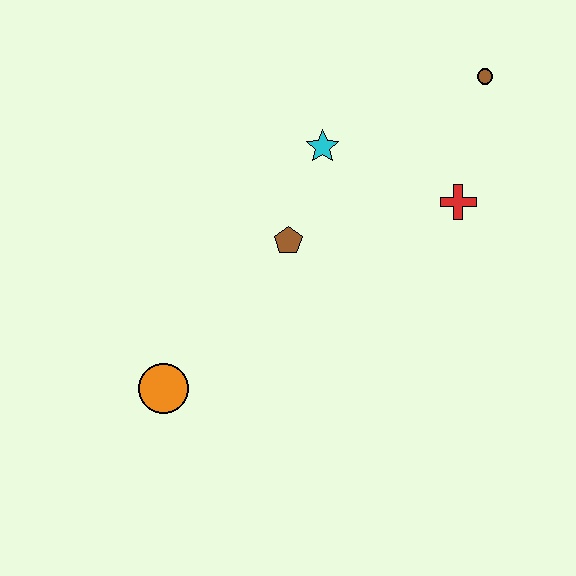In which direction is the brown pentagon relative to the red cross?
The brown pentagon is to the left of the red cross.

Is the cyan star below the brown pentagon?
No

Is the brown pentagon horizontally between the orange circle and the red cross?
Yes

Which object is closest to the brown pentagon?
The cyan star is closest to the brown pentagon.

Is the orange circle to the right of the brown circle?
No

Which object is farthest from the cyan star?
The orange circle is farthest from the cyan star.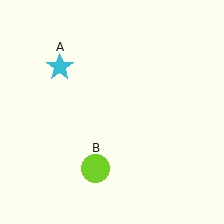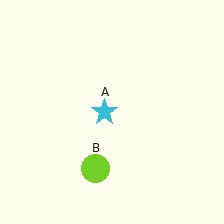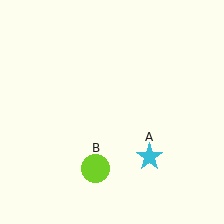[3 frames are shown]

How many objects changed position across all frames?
1 object changed position: cyan star (object A).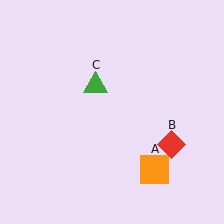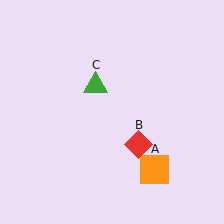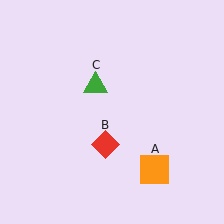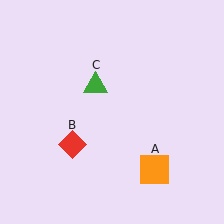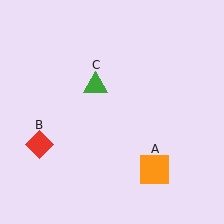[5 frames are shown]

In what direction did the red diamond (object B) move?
The red diamond (object B) moved left.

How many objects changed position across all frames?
1 object changed position: red diamond (object B).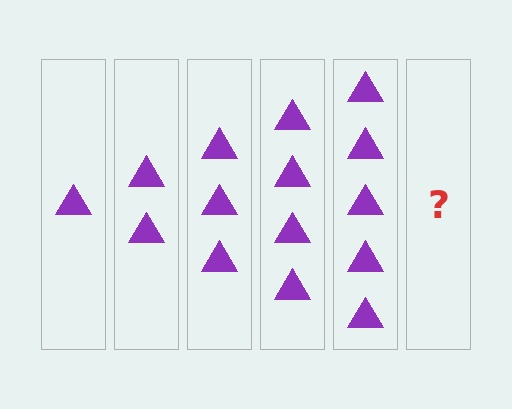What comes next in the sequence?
The next element should be 6 triangles.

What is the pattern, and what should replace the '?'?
The pattern is that each step adds one more triangle. The '?' should be 6 triangles.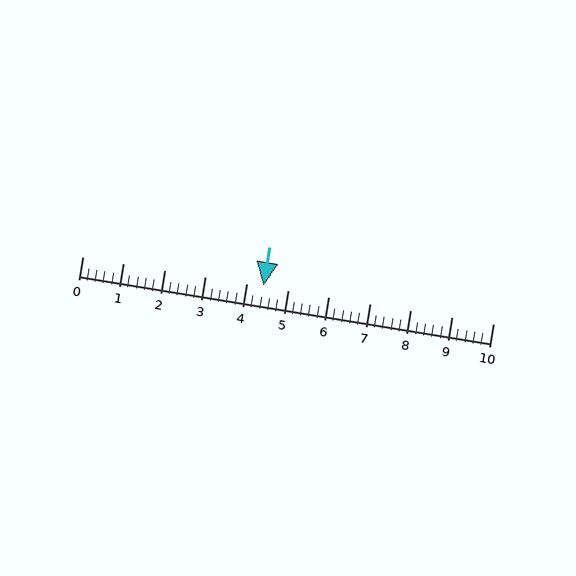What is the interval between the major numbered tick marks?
The major tick marks are spaced 1 units apart.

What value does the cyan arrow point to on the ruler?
The cyan arrow points to approximately 4.4.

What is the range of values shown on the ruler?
The ruler shows values from 0 to 10.